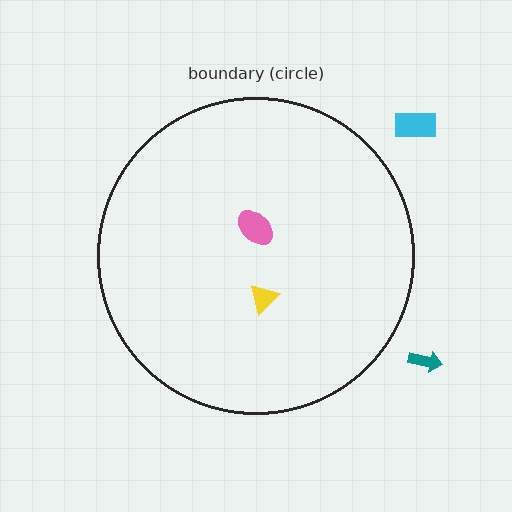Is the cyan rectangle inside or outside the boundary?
Outside.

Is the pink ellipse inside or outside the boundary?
Inside.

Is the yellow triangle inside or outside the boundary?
Inside.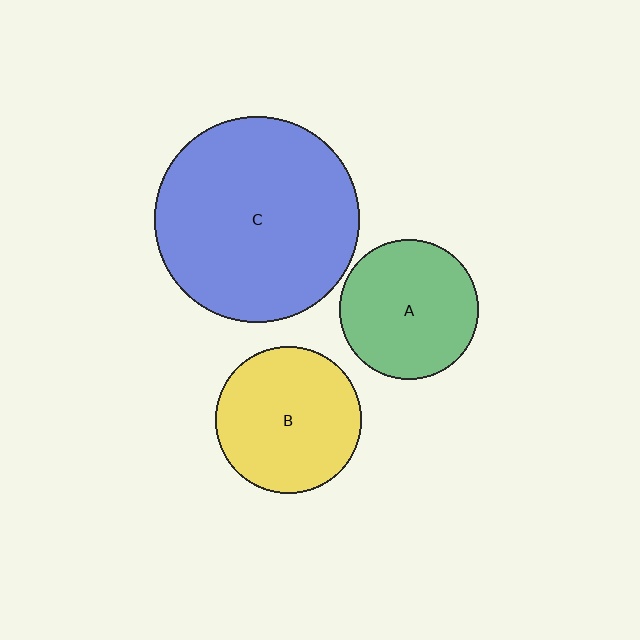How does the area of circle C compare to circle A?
Approximately 2.2 times.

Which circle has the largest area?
Circle C (blue).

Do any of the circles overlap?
No, none of the circles overlap.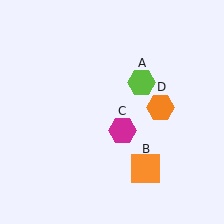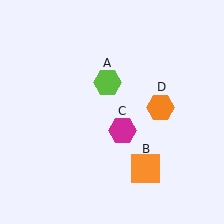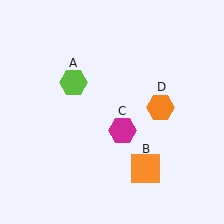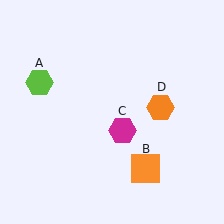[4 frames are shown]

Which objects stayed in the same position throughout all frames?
Orange square (object B) and magenta hexagon (object C) and orange hexagon (object D) remained stationary.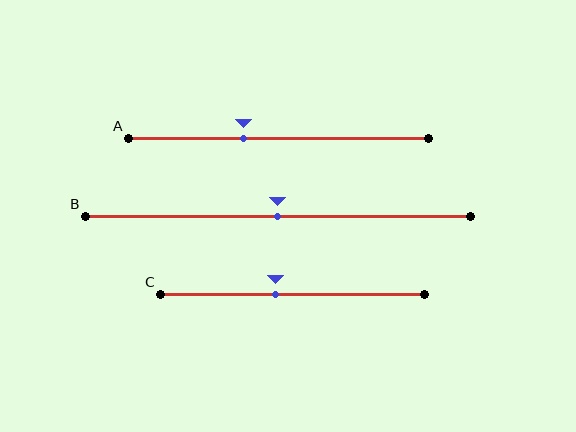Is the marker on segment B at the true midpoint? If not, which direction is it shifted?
Yes, the marker on segment B is at the true midpoint.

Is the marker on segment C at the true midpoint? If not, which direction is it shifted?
No, the marker on segment C is shifted to the left by about 6% of the segment length.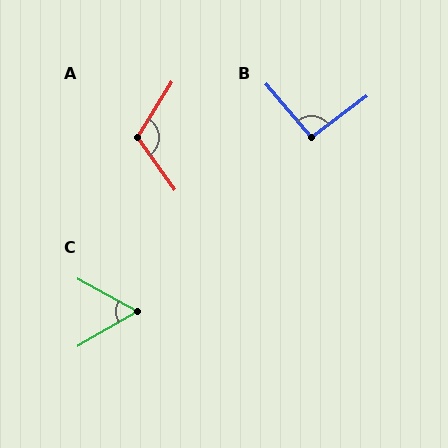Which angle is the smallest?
C, at approximately 59 degrees.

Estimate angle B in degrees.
Approximately 93 degrees.